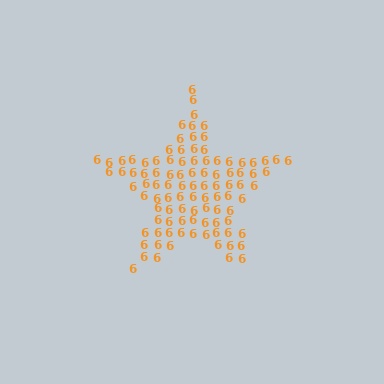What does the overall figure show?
The overall figure shows a star.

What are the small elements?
The small elements are digit 6's.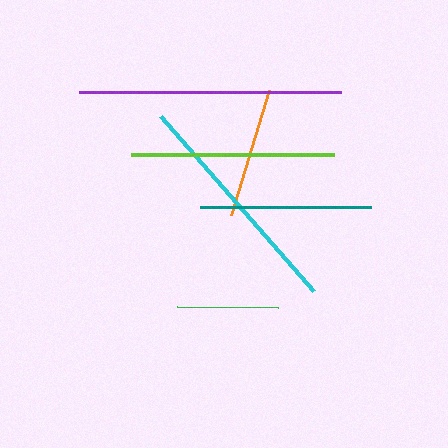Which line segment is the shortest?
The green line is the shortest at approximately 101 pixels.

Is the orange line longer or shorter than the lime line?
The lime line is longer than the orange line.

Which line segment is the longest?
The purple line is the longest at approximately 261 pixels.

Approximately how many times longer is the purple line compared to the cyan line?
The purple line is approximately 1.1 times the length of the cyan line.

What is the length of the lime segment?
The lime segment is approximately 203 pixels long.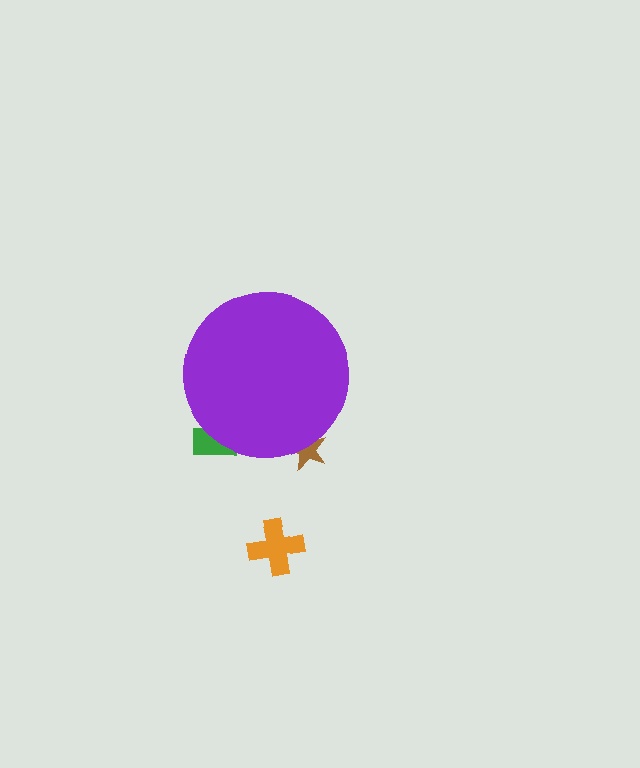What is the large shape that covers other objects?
A purple circle.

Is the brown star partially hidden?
Yes, the brown star is partially hidden behind the purple circle.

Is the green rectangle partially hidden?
Yes, the green rectangle is partially hidden behind the purple circle.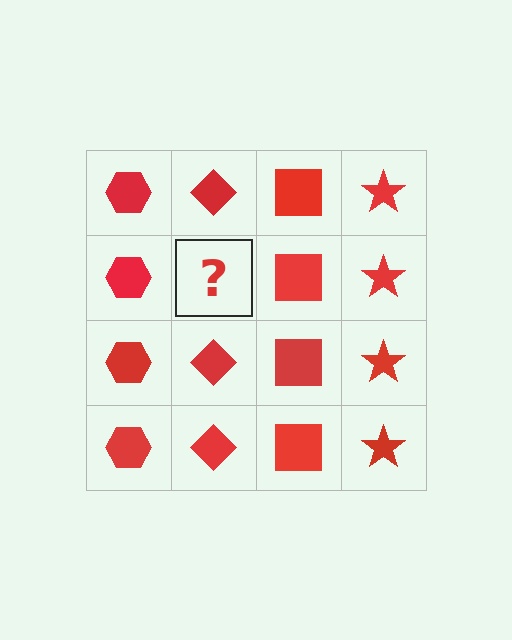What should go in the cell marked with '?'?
The missing cell should contain a red diamond.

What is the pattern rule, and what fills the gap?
The rule is that each column has a consistent shape. The gap should be filled with a red diamond.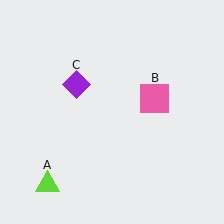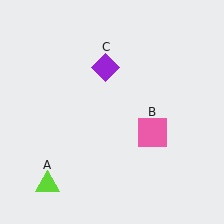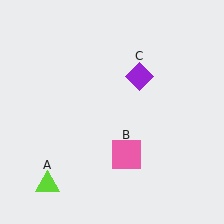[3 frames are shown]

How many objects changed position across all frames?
2 objects changed position: pink square (object B), purple diamond (object C).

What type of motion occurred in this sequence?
The pink square (object B), purple diamond (object C) rotated clockwise around the center of the scene.